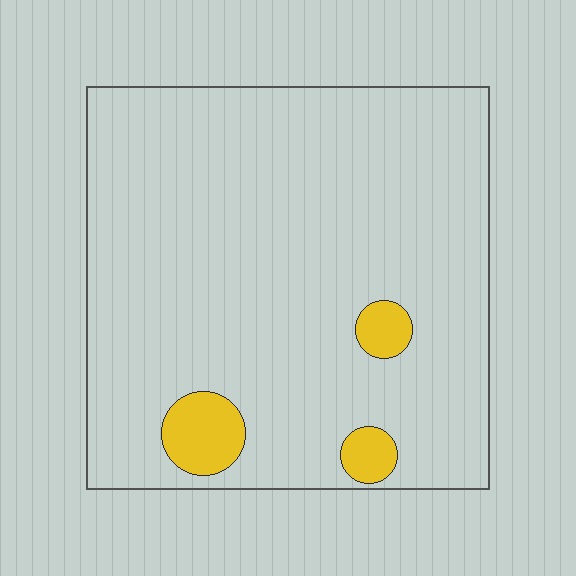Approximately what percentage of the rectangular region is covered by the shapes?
Approximately 5%.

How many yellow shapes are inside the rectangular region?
3.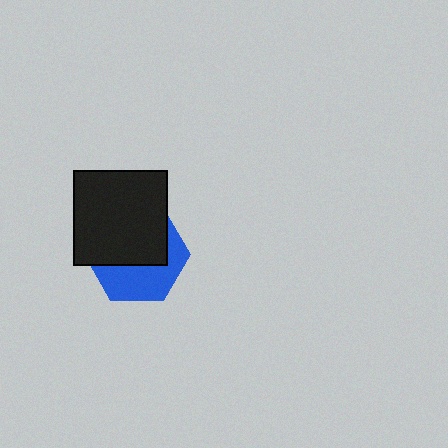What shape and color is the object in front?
The object in front is a black rectangle.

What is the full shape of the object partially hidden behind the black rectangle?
The partially hidden object is a blue hexagon.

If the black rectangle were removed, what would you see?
You would see the complete blue hexagon.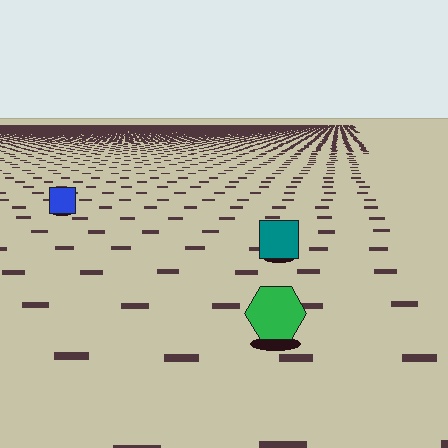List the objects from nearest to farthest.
From nearest to farthest: the green hexagon, the teal square, the blue square.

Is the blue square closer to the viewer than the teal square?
No. The teal square is closer — you can tell from the texture gradient: the ground texture is coarser near it.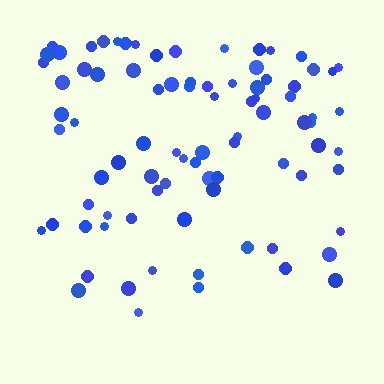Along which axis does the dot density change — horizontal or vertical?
Vertical.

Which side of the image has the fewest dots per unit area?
The bottom.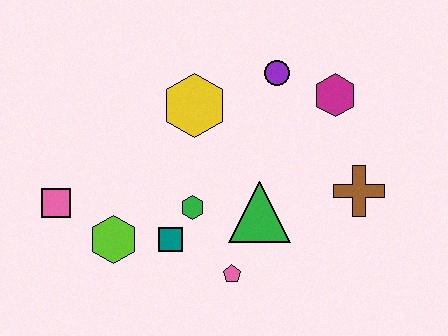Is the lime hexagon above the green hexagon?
No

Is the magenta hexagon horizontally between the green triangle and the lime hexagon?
No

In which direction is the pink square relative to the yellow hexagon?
The pink square is to the left of the yellow hexagon.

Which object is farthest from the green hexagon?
The magenta hexagon is farthest from the green hexagon.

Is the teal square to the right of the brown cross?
No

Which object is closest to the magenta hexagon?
The purple circle is closest to the magenta hexagon.